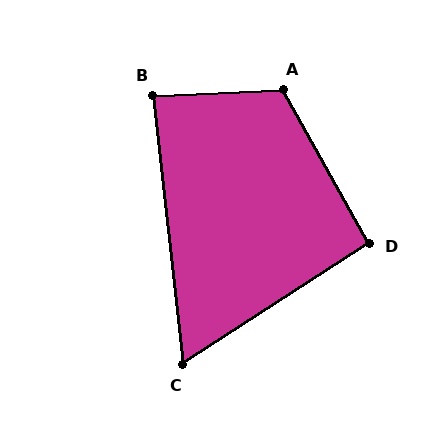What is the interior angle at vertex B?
Approximately 86 degrees (approximately right).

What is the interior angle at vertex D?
Approximately 94 degrees (approximately right).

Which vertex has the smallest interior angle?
C, at approximately 63 degrees.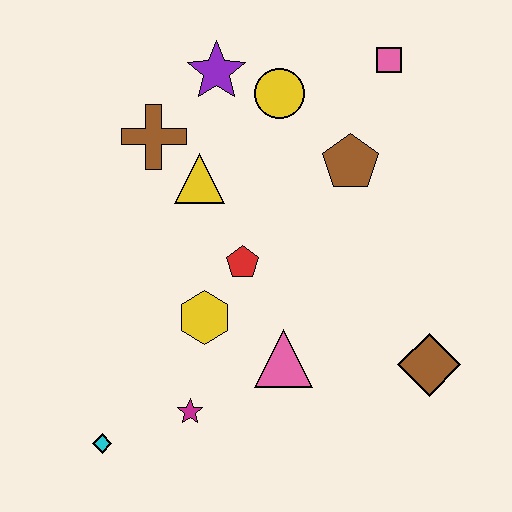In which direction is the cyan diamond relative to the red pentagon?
The cyan diamond is below the red pentagon.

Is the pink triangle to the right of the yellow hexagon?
Yes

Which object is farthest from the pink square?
The cyan diamond is farthest from the pink square.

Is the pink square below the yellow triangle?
No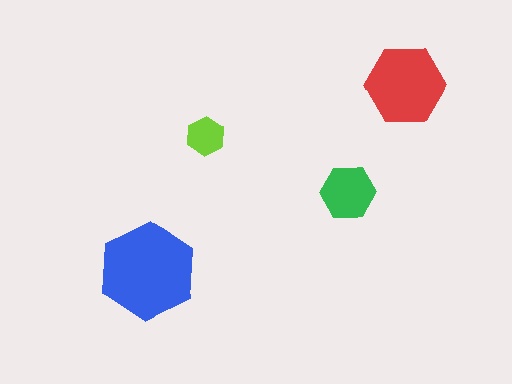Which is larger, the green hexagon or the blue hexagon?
The blue one.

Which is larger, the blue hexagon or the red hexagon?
The blue one.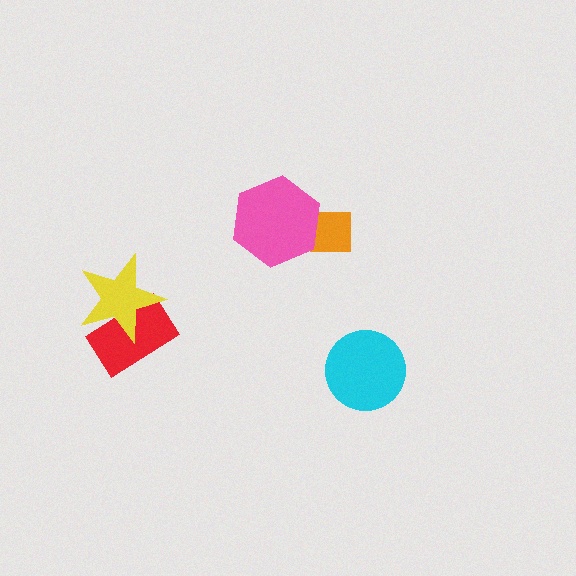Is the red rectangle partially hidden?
Yes, it is partially covered by another shape.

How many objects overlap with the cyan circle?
0 objects overlap with the cyan circle.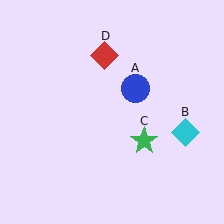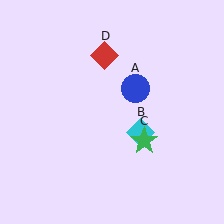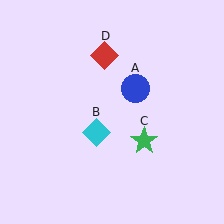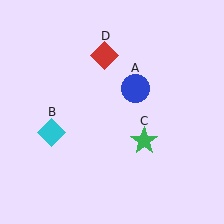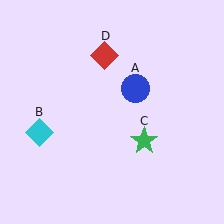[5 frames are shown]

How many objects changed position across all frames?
1 object changed position: cyan diamond (object B).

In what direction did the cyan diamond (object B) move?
The cyan diamond (object B) moved left.